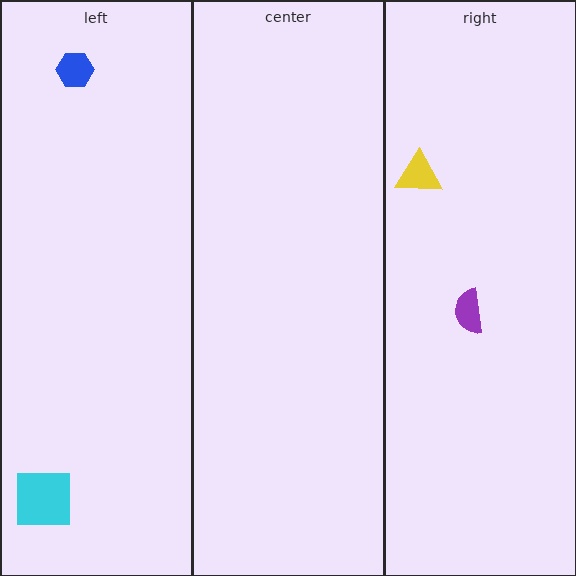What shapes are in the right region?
The yellow triangle, the purple semicircle.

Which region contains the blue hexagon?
The left region.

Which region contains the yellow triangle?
The right region.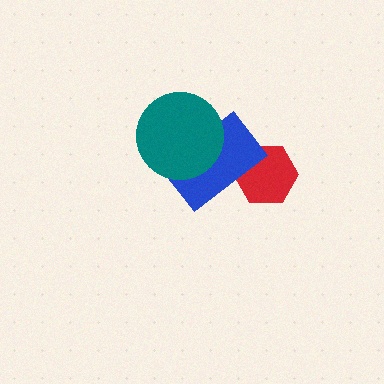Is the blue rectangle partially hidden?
Yes, it is partially covered by another shape.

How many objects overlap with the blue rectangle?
2 objects overlap with the blue rectangle.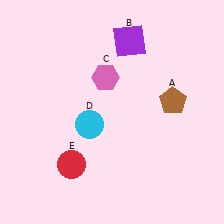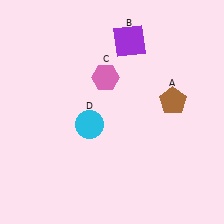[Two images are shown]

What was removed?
The red circle (E) was removed in Image 2.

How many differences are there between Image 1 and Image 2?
There is 1 difference between the two images.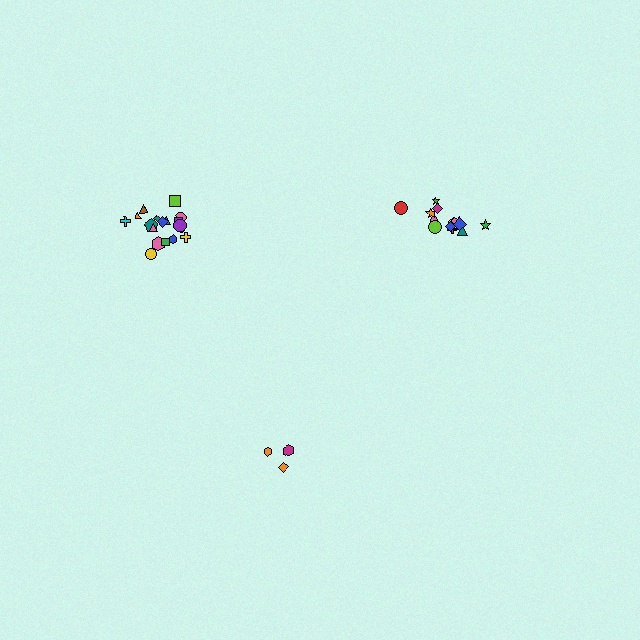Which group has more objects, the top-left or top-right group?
The top-left group.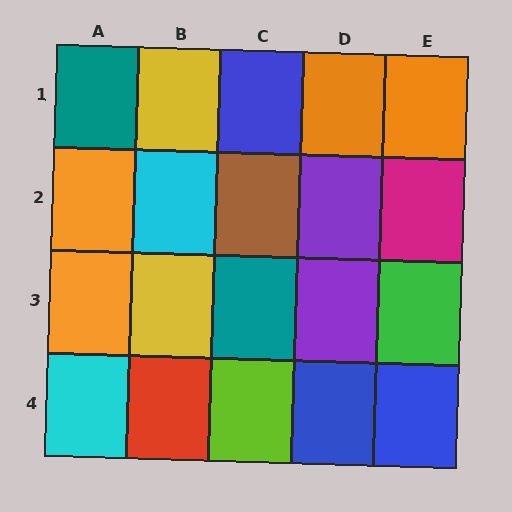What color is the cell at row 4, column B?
Red.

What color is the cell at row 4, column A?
Cyan.